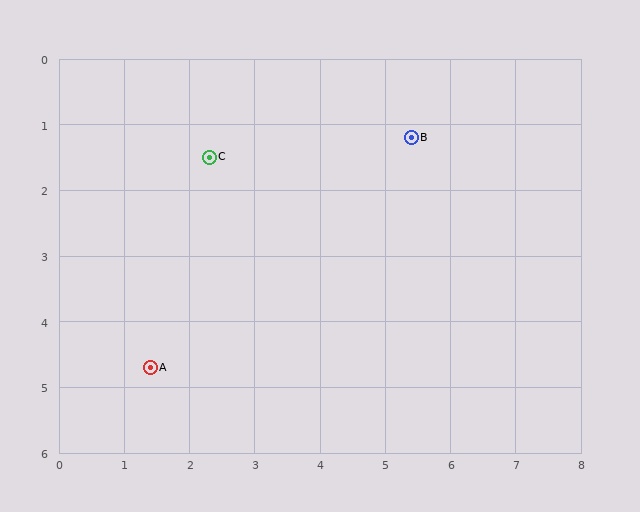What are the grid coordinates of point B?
Point B is at approximately (5.4, 1.2).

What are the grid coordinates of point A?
Point A is at approximately (1.4, 4.7).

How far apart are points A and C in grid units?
Points A and C are about 3.3 grid units apart.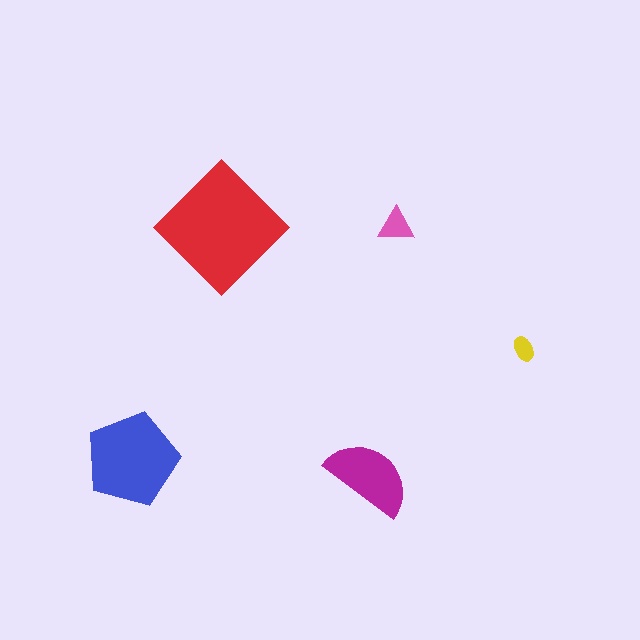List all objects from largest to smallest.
The red diamond, the blue pentagon, the magenta semicircle, the pink triangle, the yellow ellipse.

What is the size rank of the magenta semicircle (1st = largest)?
3rd.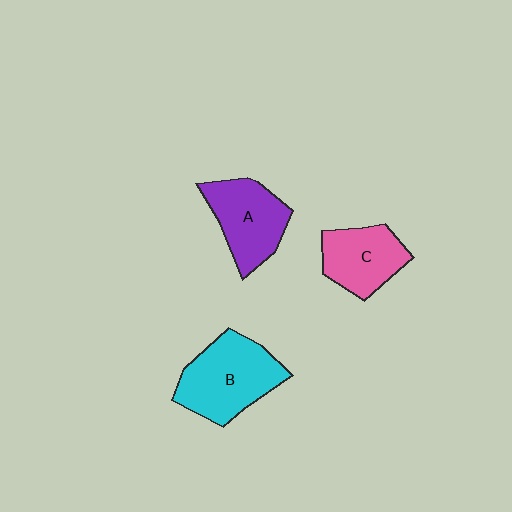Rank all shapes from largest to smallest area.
From largest to smallest: B (cyan), A (purple), C (pink).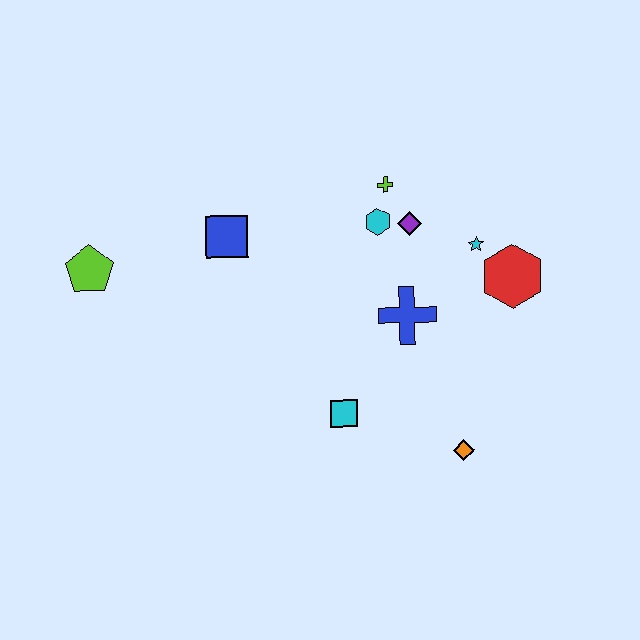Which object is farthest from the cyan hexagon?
The lime pentagon is farthest from the cyan hexagon.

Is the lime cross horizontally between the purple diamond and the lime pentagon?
Yes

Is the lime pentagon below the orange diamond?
No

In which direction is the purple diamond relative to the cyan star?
The purple diamond is to the left of the cyan star.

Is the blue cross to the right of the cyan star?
No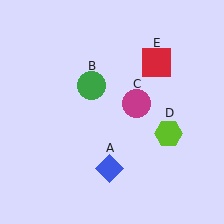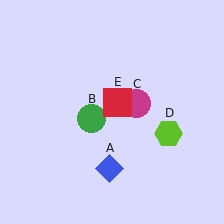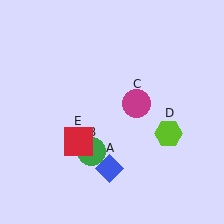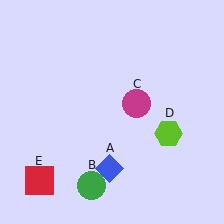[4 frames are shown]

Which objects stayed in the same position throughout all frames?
Blue diamond (object A) and magenta circle (object C) and lime hexagon (object D) remained stationary.